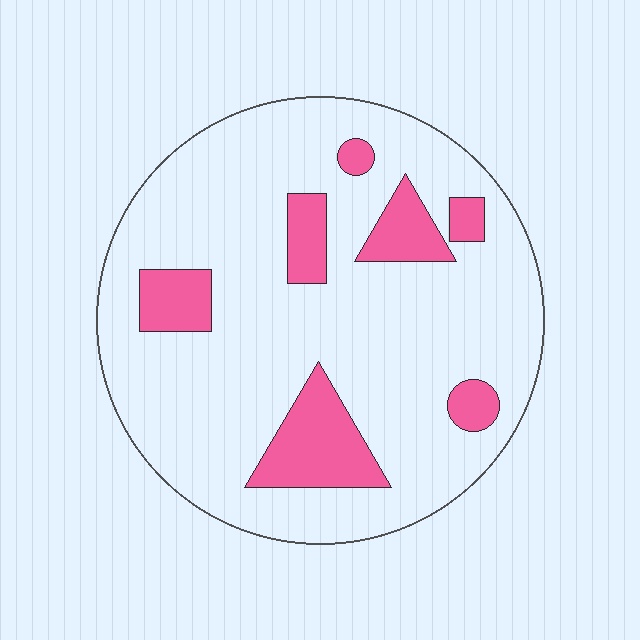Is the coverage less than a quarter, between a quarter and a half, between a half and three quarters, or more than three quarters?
Less than a quarter.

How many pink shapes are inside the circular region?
7.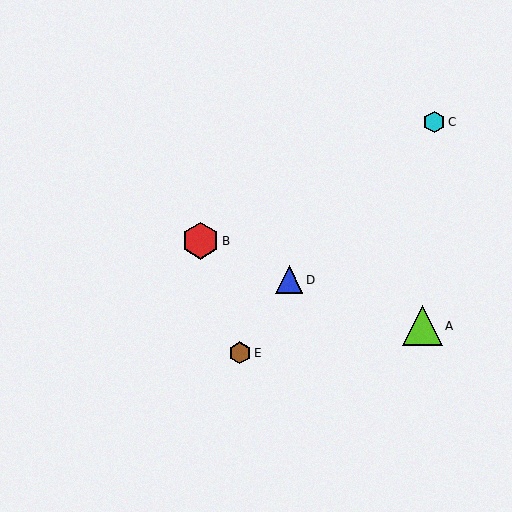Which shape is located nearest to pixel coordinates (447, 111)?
The cyan hexagon (labeled C) at (434, 122) is nearest to that location.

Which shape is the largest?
The lime triangle (labeled A) is the largest.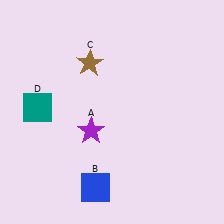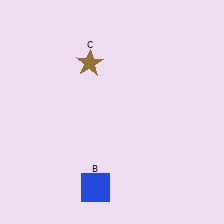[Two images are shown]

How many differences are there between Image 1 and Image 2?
There are 2 differences between the two images.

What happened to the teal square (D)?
The teal square (D) was removed in Image 2. It was in the top-left area of Image 1.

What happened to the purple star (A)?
The purple star (A) was removed in Image 2. It was in the bottom-left area of Image 1.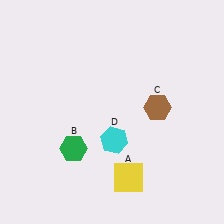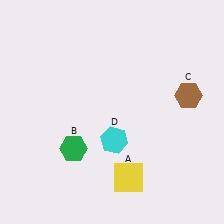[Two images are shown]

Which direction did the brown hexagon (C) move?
The brown hexagon (C) moved right.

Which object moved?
The brown hexagon (C) moved right.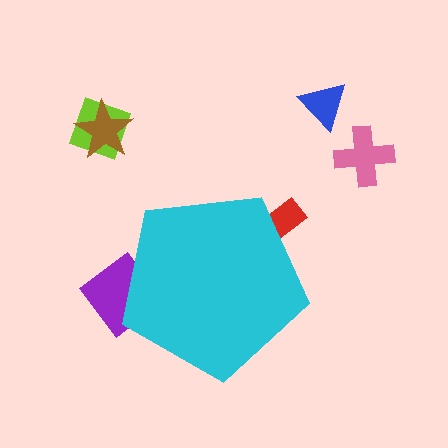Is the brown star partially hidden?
No, the brown star is fully visible.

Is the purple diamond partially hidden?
Yes, the purple diamond is partially hidden behind the cyan pentagon.